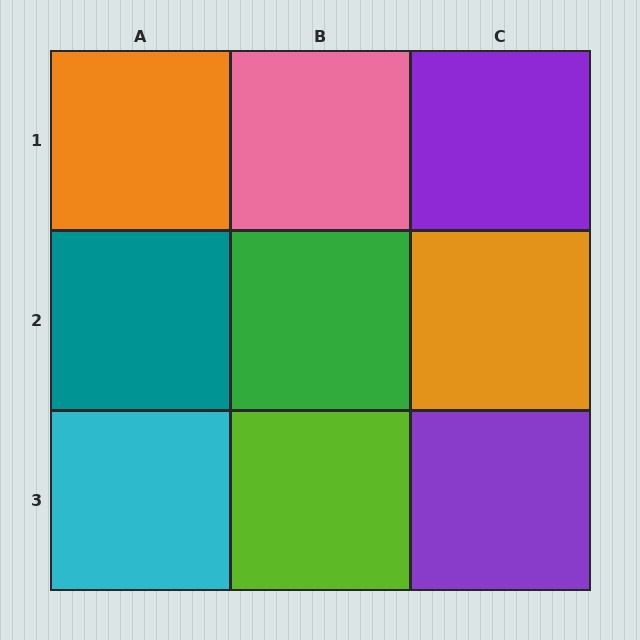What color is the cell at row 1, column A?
Orange.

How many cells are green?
1 cell is green.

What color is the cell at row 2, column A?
Teal.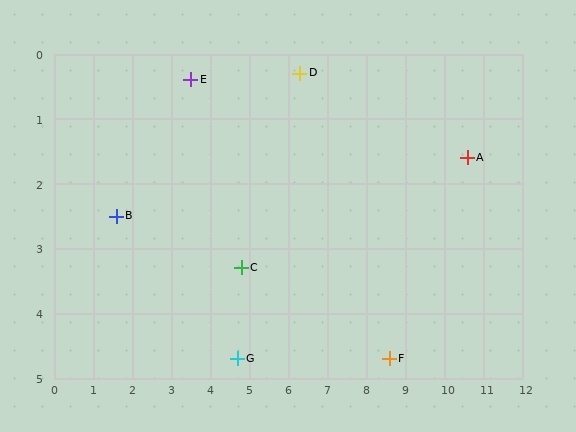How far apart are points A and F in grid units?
Points A and F are about 3.7 grid units apart.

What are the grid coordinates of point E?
Point E is at approximately (3.5, 0.4).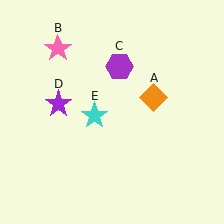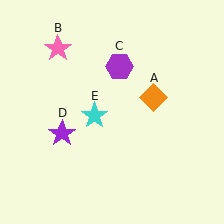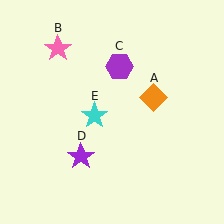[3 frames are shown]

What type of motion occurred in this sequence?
The purple star (object D) rotated counterclockwise around the center of the scene.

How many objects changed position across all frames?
1 object changed position: purple star (object D).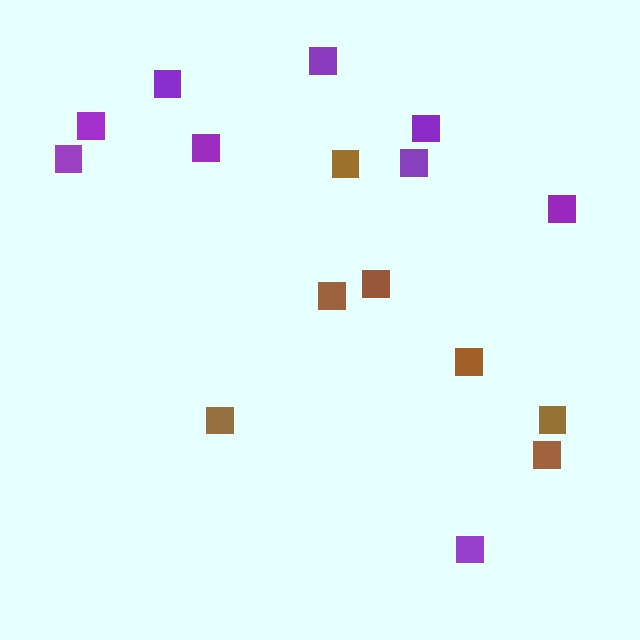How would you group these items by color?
There are 2 groups: one group of brown squares (7) and one group of purple squares (9).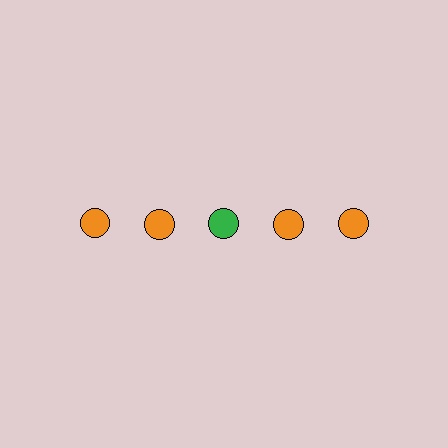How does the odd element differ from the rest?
It has a different color: green instead of orange.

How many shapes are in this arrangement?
There are 5 shapes arranged in a grid pattern.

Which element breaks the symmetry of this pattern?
The green circle in the top row, center column breaks the symmetry. All other shapes are orange circles.